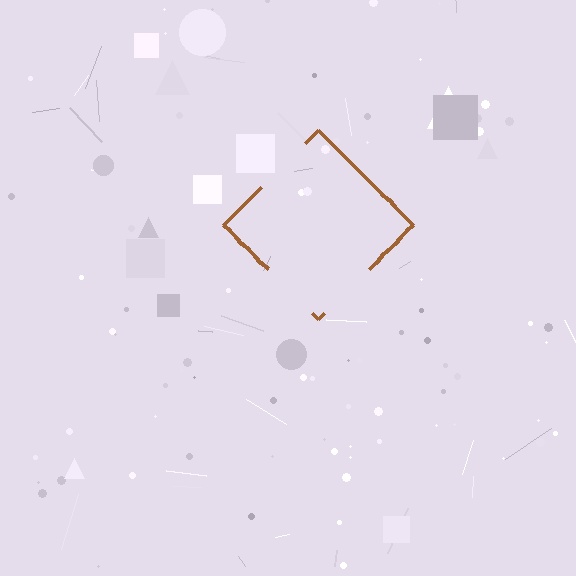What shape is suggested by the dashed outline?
The dashed outline suggests a diamond.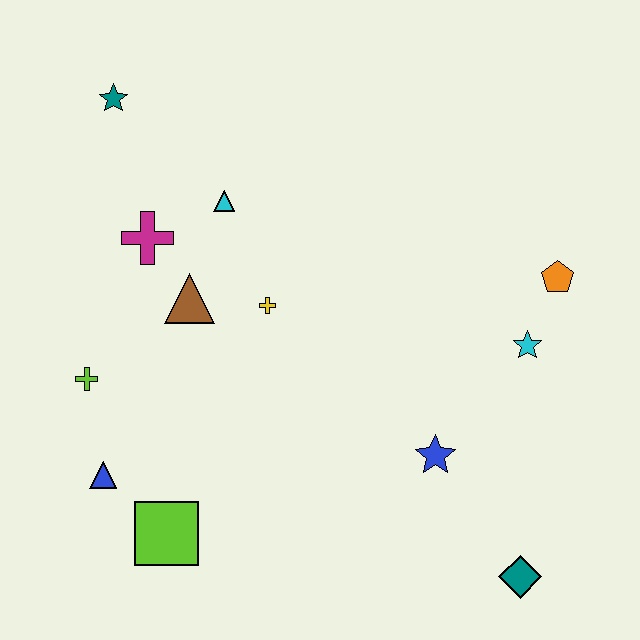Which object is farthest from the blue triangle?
The orange pentagon is farthest from the blue triangle.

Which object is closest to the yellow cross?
The brown triangle is closest to the yellow cross.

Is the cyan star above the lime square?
Yes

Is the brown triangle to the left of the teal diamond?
Yes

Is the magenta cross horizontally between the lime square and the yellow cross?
No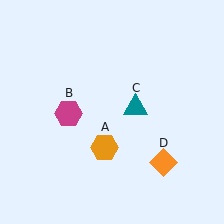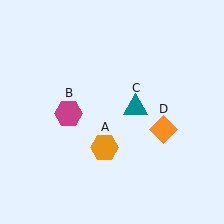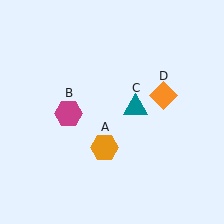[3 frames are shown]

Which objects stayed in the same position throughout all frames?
Orange hexagon (object A) and magenta hexagon (object B) and teal triangle (object C) remained stationary.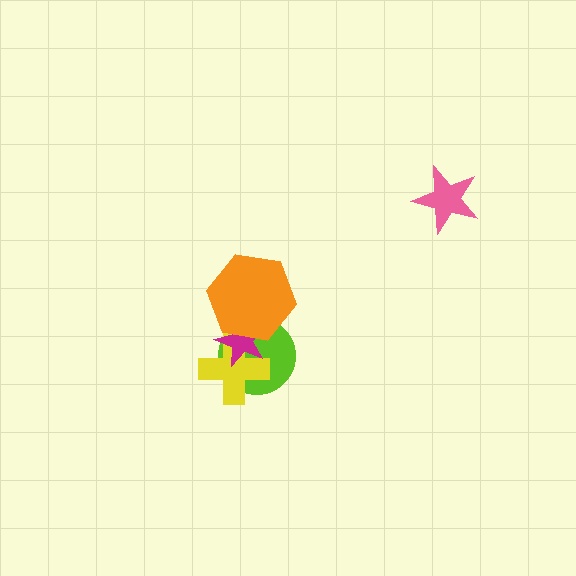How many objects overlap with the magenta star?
3 objects overlap with the magenta star.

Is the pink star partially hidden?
No, no other shape covers it.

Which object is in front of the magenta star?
The orange hexagon is in front of the magenta star.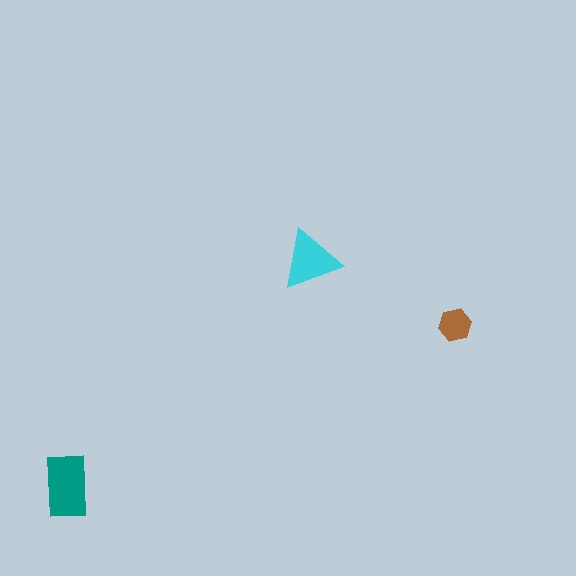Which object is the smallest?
The brown hexagon.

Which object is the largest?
The teal rectangle.